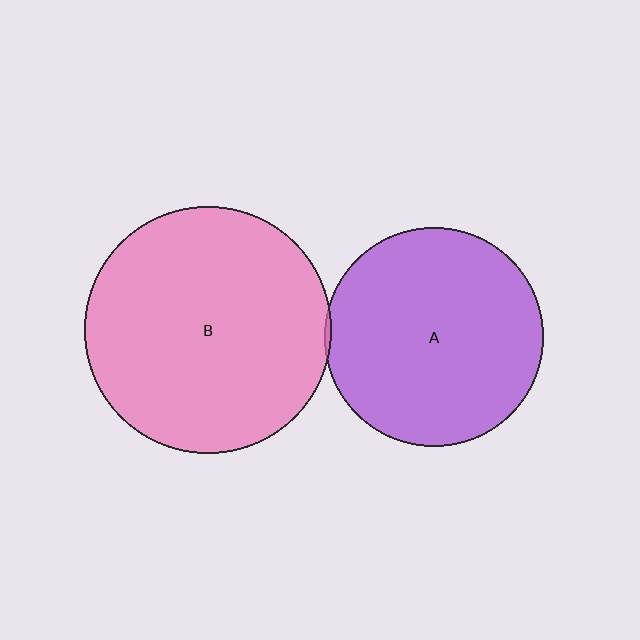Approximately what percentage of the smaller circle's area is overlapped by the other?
Approximately 5%.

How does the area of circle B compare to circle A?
Approximately 1.3 times.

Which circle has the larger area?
Circle B (pink).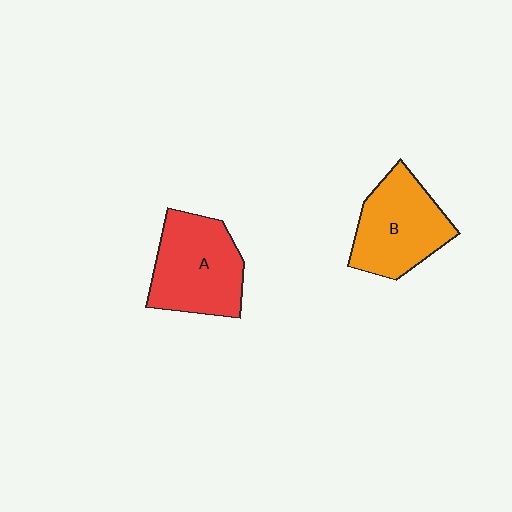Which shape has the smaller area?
Shape B (orange).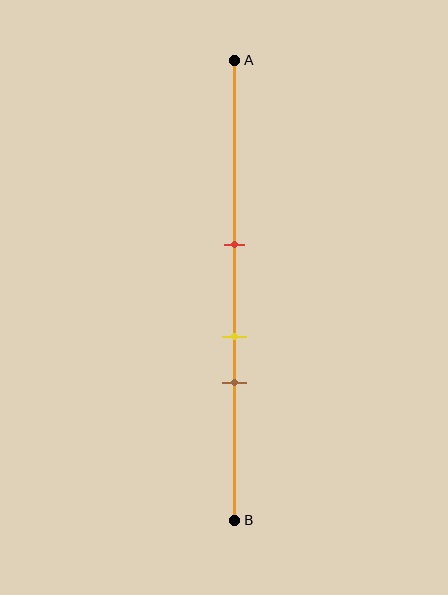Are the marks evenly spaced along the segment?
Yes, the marks are approximately evenly spaced.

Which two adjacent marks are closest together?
The yellow and brown marks are the closest adjacent pair.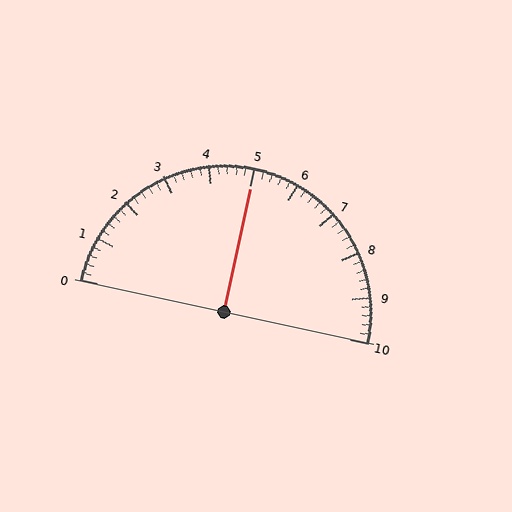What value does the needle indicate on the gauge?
The needle indicates approximately 5.0.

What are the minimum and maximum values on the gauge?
The gauge ranges from 0 to 10.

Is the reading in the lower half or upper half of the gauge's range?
The reading is in the upper half of the range (0 to 10).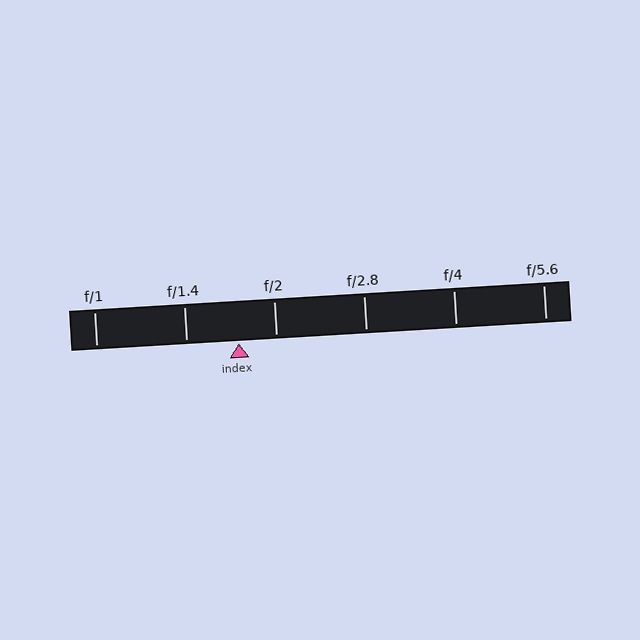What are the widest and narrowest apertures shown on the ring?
The widest aperture shown is f/1 and the narrowest is f/5.6.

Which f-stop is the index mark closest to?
The index mark is closest to f/2.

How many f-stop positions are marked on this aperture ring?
There are 6 f-stop positions marked.